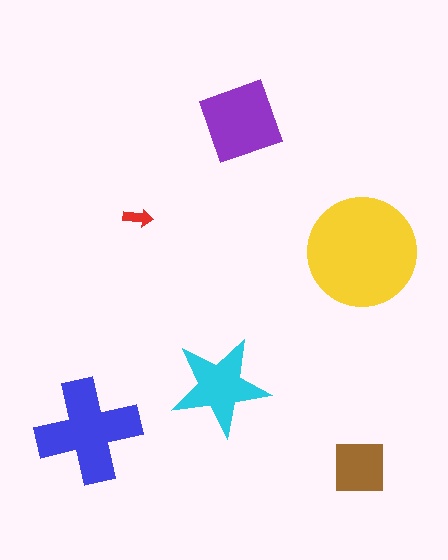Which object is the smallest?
The red arrow.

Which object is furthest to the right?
The yellow circle is rightmost.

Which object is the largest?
The yellow circle.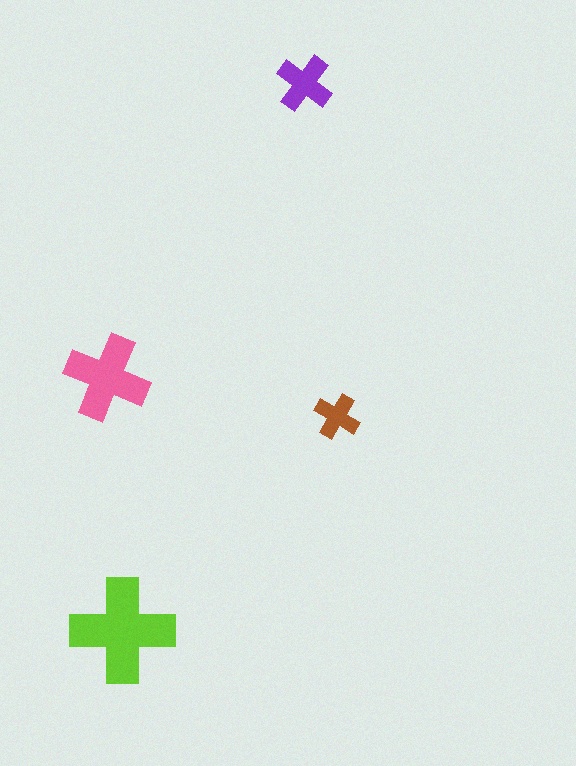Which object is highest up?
The purple cross is topmost.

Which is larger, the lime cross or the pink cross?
The lime one.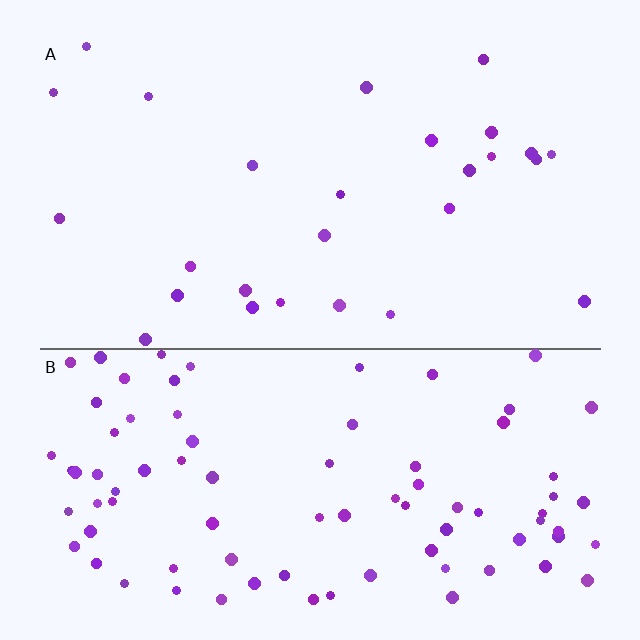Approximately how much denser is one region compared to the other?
Approximately 3.1× — region B over region A.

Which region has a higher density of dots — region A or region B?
B (the bottom).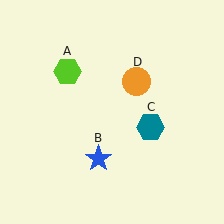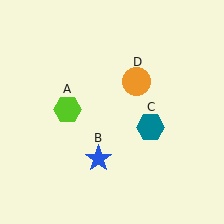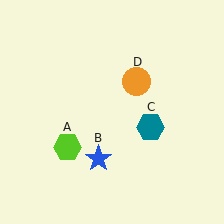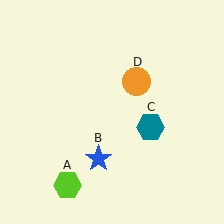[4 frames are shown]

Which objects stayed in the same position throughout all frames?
Blue star (object B) and teal hexagon (object C) and orange circle (object D) remained stationary.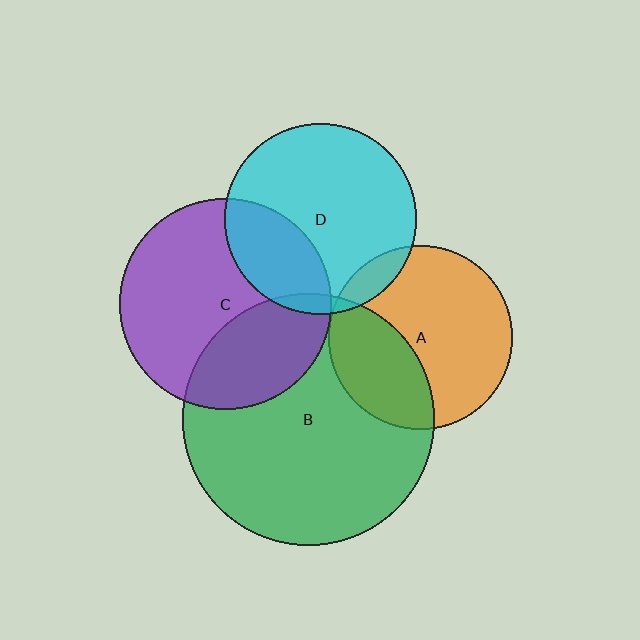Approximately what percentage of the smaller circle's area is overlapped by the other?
Approximately 10%.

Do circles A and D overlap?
Yes.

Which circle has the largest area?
Circle B (green).